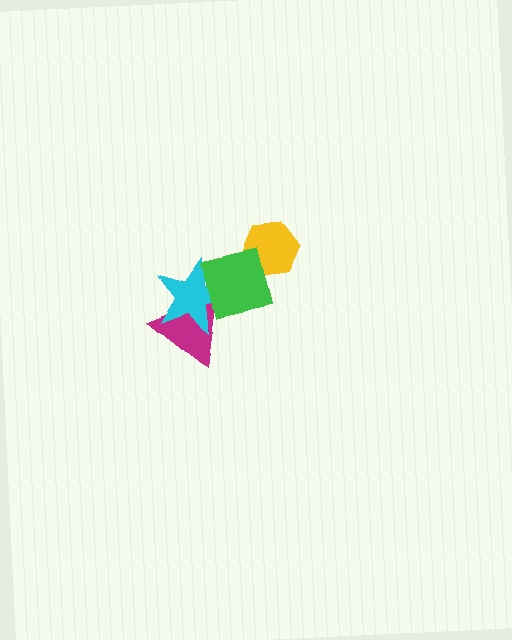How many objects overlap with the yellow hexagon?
1 object overlaps with the yellow hexagon.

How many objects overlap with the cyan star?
2 objects overlap with the cyan star.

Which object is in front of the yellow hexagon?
The green square is in front of the yellow hexagon.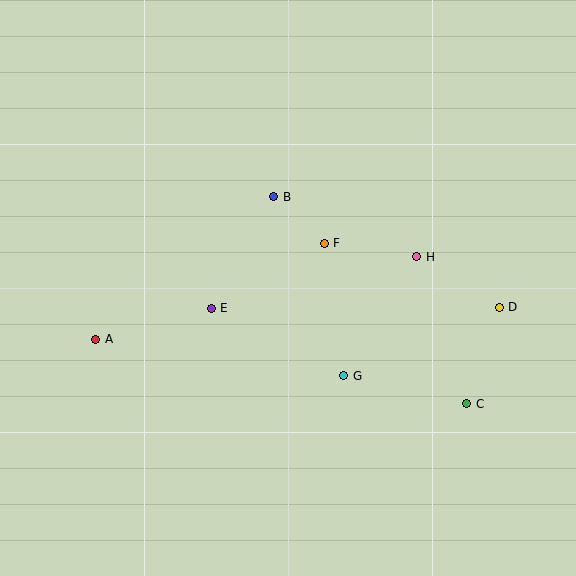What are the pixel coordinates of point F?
Point F is at (324, 243).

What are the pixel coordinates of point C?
Point C is at (467, 404).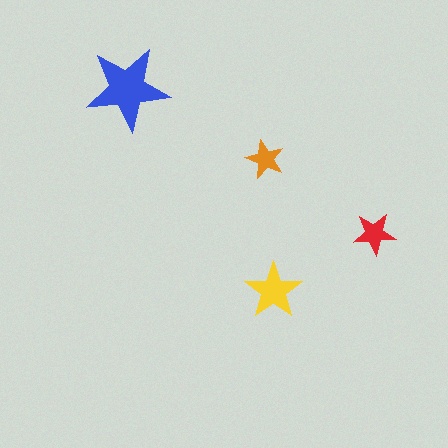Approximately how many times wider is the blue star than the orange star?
About 2 times wider.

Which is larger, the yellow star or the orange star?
The yellow one.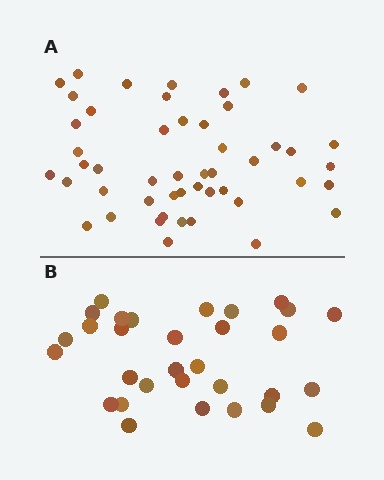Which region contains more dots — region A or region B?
Region A (the top region) has more dots.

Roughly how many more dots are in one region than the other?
Region A has approximately 20 more dots than region B.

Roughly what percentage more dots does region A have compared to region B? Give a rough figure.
About 60% more.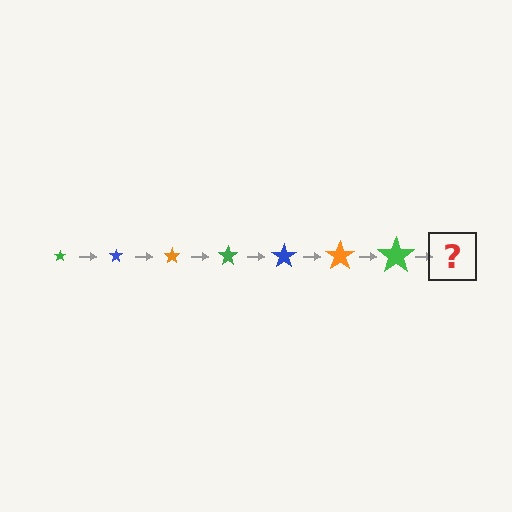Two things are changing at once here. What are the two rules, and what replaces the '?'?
The two rules are that the star grows larger each step and the color cycles through green, blue, and orange. The '?' should be a blue star, larger than the previous one.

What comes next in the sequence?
The next element should be a blue star, larger than the previous one.